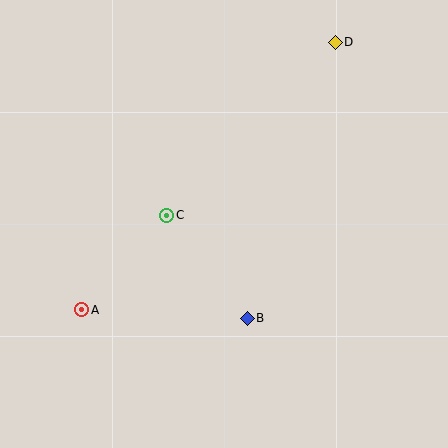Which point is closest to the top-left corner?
Point C is closest to the top-left corner.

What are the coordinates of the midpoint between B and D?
The midpoint between B and D is at (291, 180).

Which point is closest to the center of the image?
Point C at (167, 215) is closest to the center.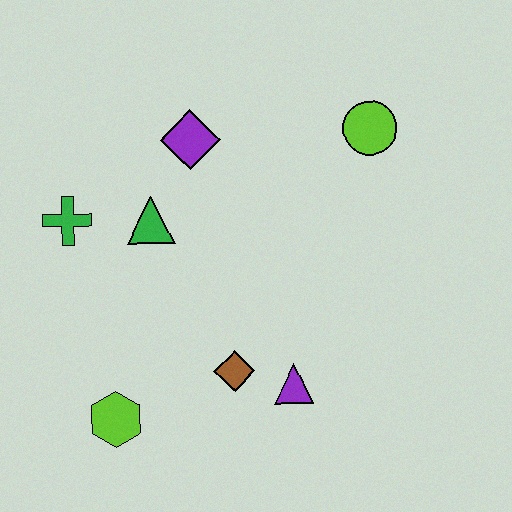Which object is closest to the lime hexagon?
The brown diamond is closest to the lime hexagon.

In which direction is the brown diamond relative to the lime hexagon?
The brown diamond is to the right of the lime hexagon.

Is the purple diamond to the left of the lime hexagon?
No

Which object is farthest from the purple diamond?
The lime hexagon is farthest from the purple diamond.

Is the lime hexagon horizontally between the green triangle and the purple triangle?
No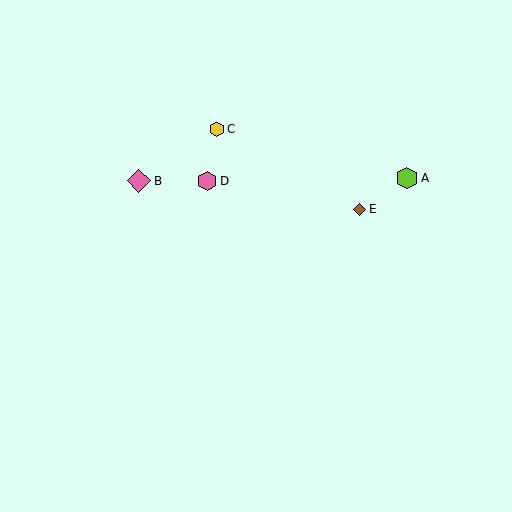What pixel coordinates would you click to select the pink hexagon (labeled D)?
Click at (207, 181) to select the pink hexagon D.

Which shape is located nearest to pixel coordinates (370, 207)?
The brown diamond (labeled E) at (359, 209) is nearest to that location.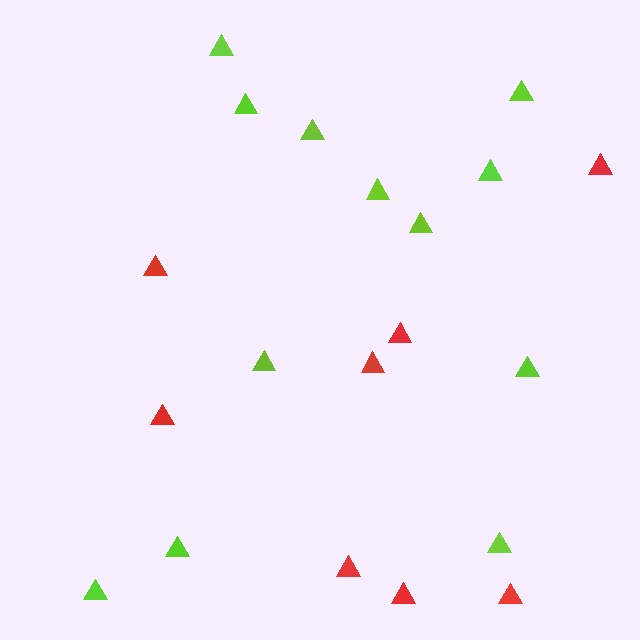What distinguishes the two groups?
There are 2 groups: one group of lime triangles (12) and one group of red triangles (8).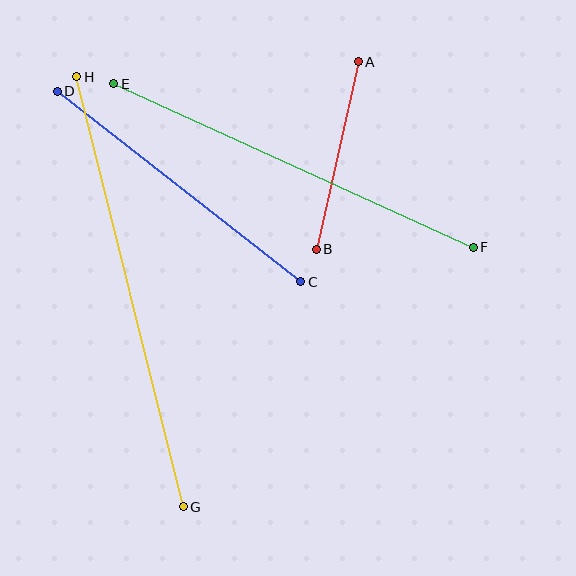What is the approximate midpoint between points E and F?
The midpoint is at approximately (293, 166) pixels.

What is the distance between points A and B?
The distance is approximately 192 pixels.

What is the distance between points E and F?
The distance is approximately 395 pixels.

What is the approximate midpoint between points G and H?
The midpoint is at approximately (130, 292) pixels.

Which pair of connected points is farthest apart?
Points G and H are farthest apart.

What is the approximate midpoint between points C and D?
The midpoint is at approximately (179, 186) pixels.